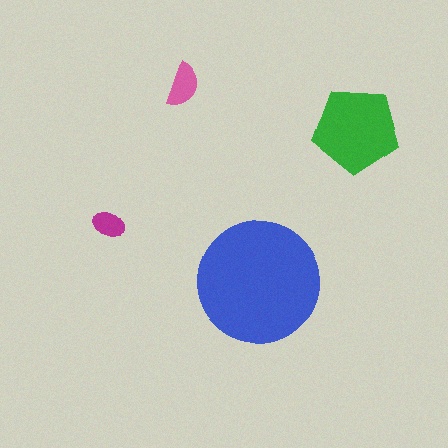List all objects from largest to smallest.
The blue circle, the green pentagon, the pink semicircle, the magenta ellipse.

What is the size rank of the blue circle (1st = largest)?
1st.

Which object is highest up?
The pink semicircle is topmost.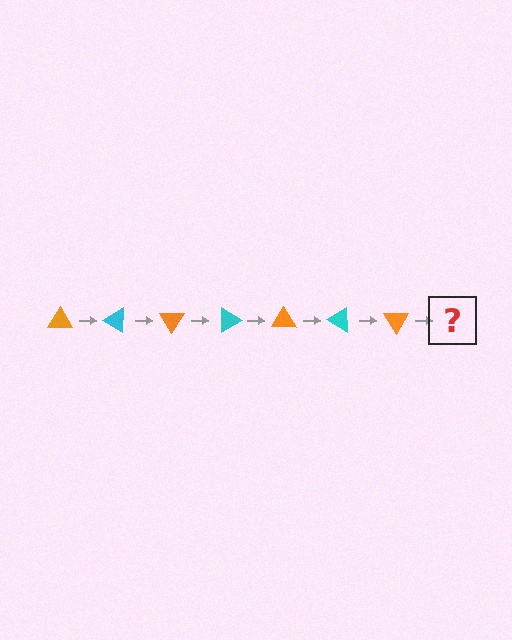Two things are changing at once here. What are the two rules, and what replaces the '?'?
The two rules are that it rotates 30 degrees each step and the color cycles through orange and cyan. The '?' should be a cyan triangle, rotated 210 degrees from the start.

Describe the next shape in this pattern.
It should be a cyan triangle, rotated 210 degrees from the start.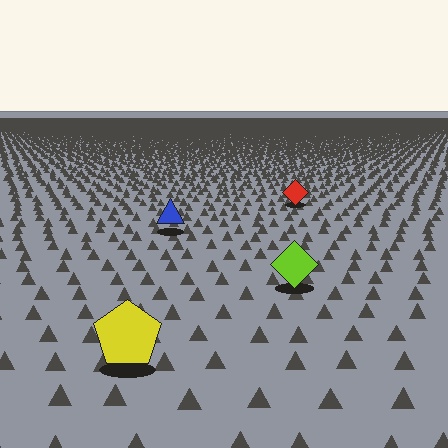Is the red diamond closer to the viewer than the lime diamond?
No. The lime diamond is closer — you can tell from the texture gradient: the ground texture is coarser near it.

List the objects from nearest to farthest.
From nearest to farthest: the yellow pentagon, the lime diamond, the blue triangle, the red diamond.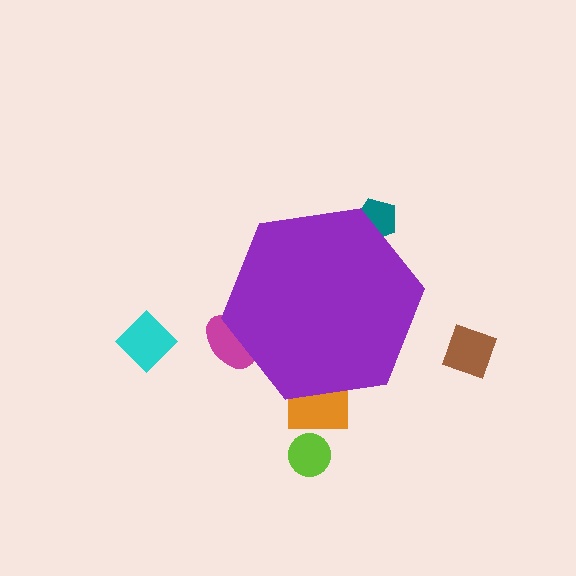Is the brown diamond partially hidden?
No, the brown diamond is fully visible.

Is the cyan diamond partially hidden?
No, the cyan diamond is fully visible.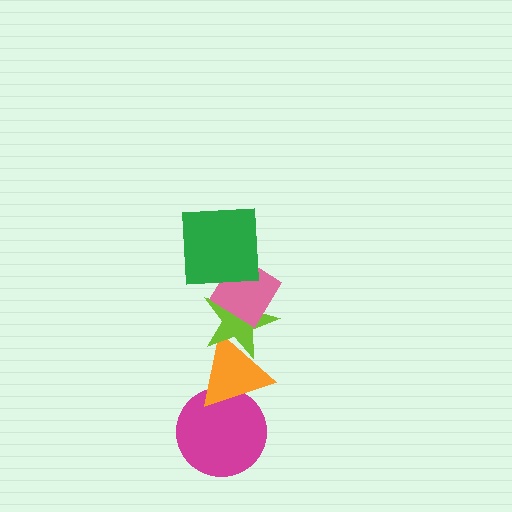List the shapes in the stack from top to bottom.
From top to bottom: the green square, the pink diamond, the lime star, the orange triangle, the magenta circle.